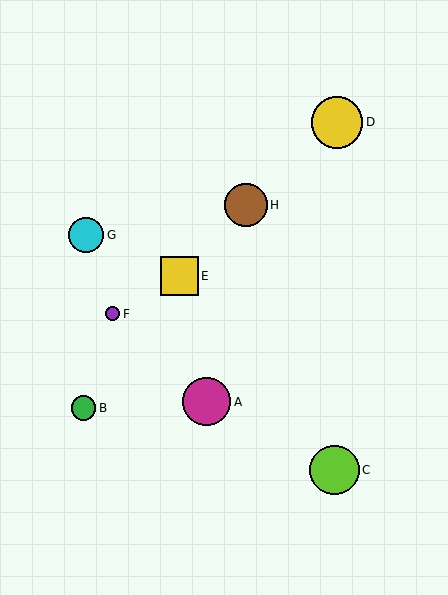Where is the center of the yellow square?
The center of the yellow square is at (179, 276).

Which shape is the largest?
The yellow circle (labeled D) is the largest.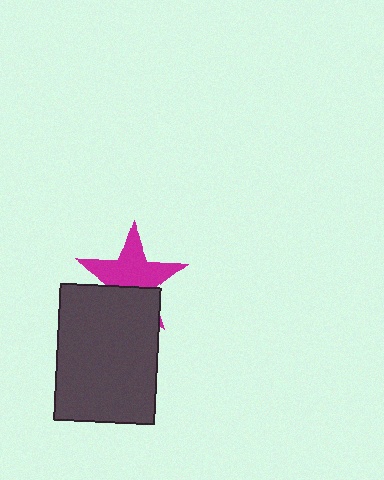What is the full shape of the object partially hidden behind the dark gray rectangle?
The partially hidden object is a magenta star.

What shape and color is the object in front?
The object in front is a dark gray rectangle.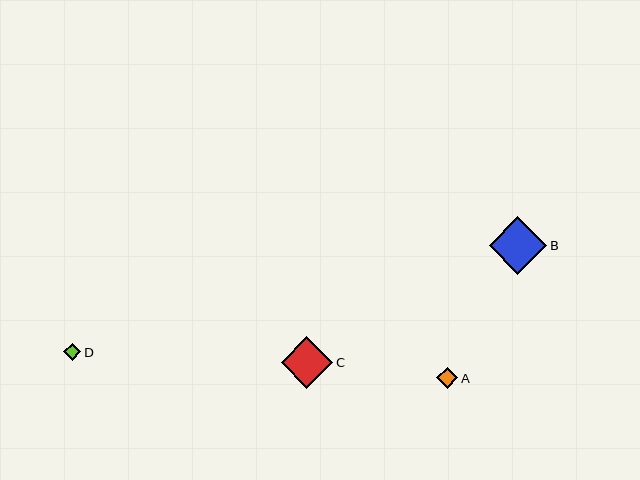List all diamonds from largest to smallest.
From largest to smallest: B, C, A, D.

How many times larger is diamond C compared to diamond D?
Diamond C is approximately 3.0 times the size of diamond D.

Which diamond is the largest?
Diamond B is the largest with a size of approximately 58 pixels.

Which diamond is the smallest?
Diamond D is the smallest with a size of approximately 17 pixels.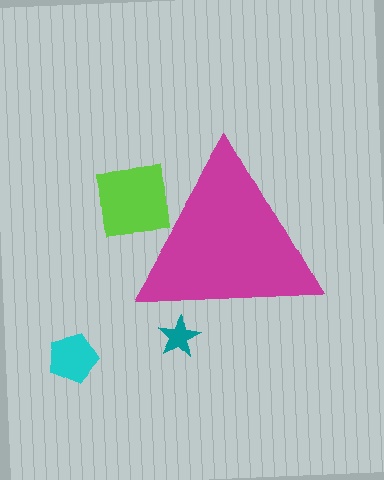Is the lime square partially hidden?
Yes, the lime square is partially hidden behind the magenta triangle.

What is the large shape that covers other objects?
A magenta triangle.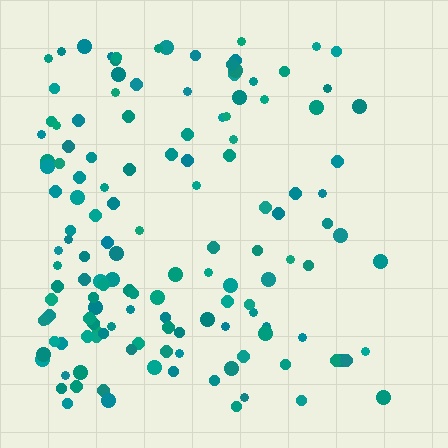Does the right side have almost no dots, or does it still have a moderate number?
Still a moderate number, just noticeably fewer than the left.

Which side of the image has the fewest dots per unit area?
The right.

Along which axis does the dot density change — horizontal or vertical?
Horizontal.